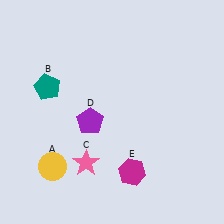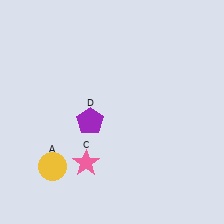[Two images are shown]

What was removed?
The magenta hexagon (E), the teal pentagon (B) were removed in Image 2.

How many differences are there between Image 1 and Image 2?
There are 2 differences between the two images.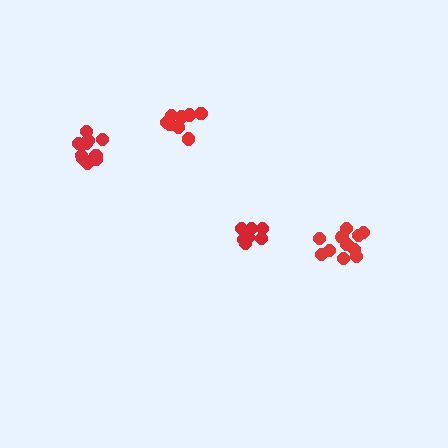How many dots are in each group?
Group 1: 10 dots, Group 2: 8 dots, Group 3: 11 dots, Group 4: 7 dots (36 total).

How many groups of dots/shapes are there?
There are 4 groups.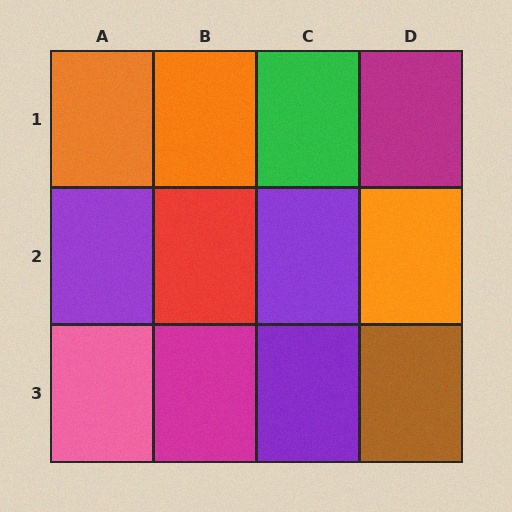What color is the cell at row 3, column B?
Magenta.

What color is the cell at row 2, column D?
Orange.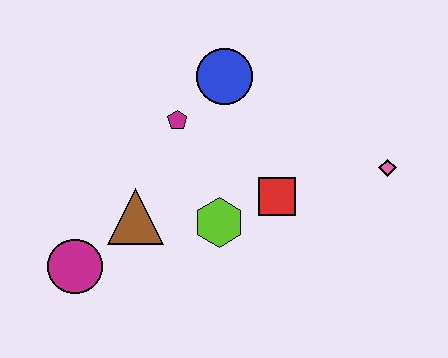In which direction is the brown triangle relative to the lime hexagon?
The brown triangle is to the left of the lime hexagon.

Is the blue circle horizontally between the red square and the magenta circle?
Yes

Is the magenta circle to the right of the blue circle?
No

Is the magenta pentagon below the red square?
No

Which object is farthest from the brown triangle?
The pink diamond is farthest from the brown triangle.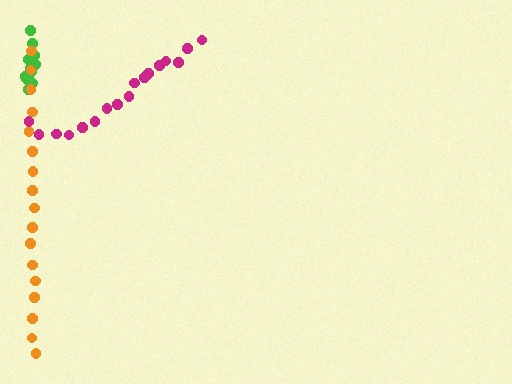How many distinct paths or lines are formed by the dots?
There are 3 distinct paths.